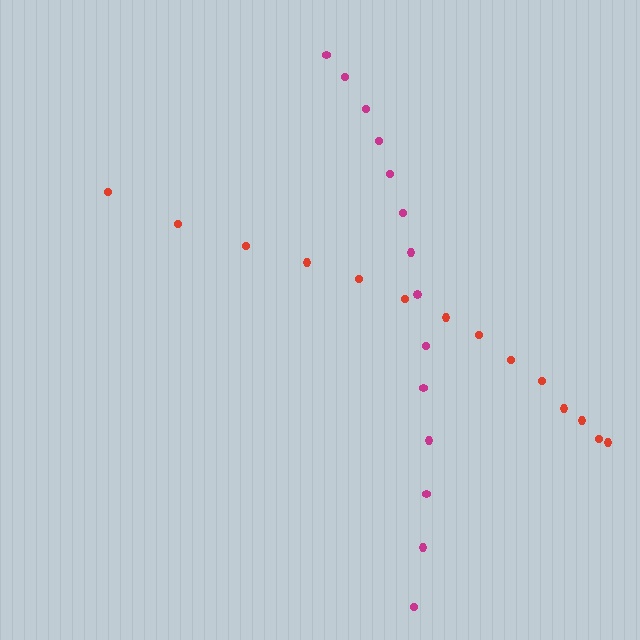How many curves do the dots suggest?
There are 2 distinct paths.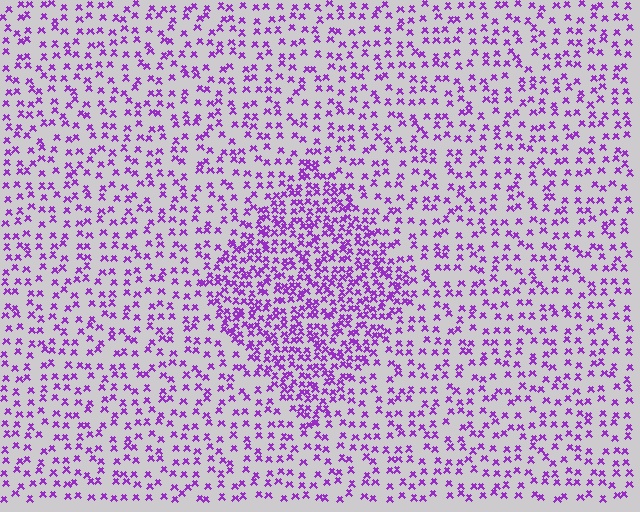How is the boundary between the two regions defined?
The boundary is defined by a change in element density (approximately 2.1x ratio). All elements are the same color, size, and shape.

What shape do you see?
I see a diamond.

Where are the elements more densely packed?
The elements are more densely packed inside the diamond boundary.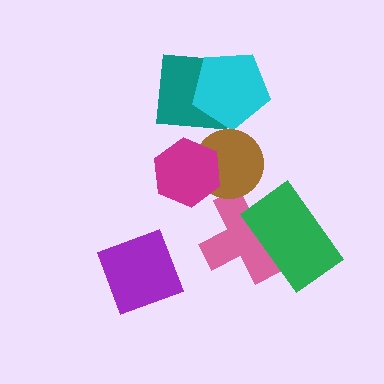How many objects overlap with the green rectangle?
1 object overlaps with the green rectangle.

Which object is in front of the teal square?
The cyan pentagon is in front of the teal square.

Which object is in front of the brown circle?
The magenta hexagon is in front of the brown circle.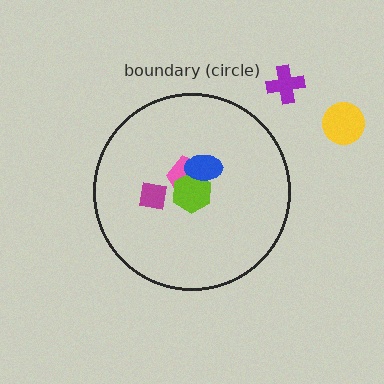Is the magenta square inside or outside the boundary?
Inside.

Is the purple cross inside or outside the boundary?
Outside.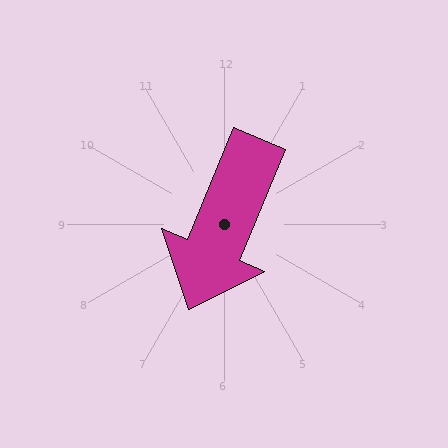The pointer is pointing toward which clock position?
Roughly 7 o'clock.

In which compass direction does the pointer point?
Southwest.